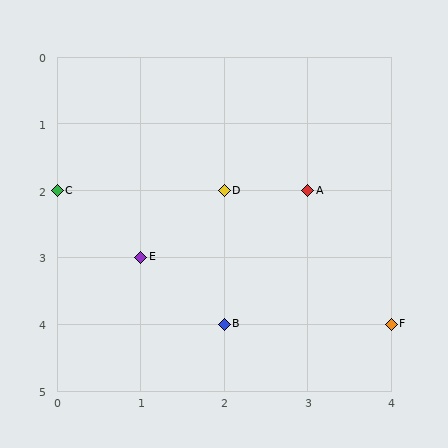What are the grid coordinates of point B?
Point B is at grid coordinates (2, 4).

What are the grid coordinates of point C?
Point C is at grid coordinates (0, 2).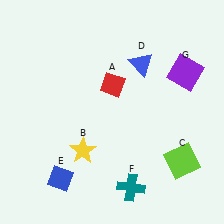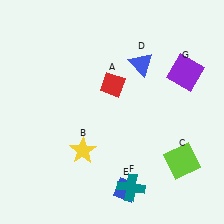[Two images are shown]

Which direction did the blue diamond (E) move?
The blue diamond (E) moved right.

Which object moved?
The blue diamond (E) moved right.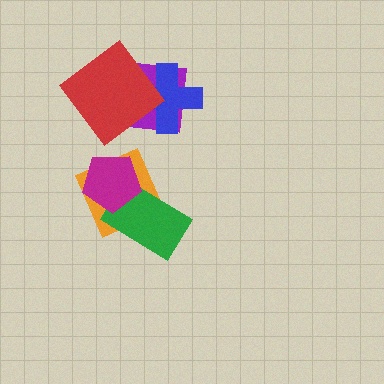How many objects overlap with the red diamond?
2 objects overlap with the red diamond.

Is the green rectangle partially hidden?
Yes, it is partially covered by another shape.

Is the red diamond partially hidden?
No, no other shape covers it.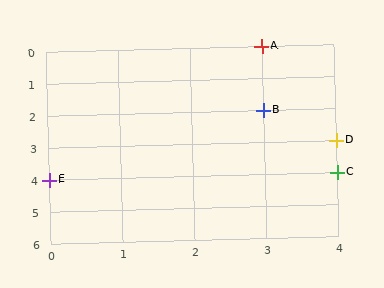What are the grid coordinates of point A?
Point A is at grid coordinates (3, 0).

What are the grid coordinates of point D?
Point D is at grid coordinates (4, 3).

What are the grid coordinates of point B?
Point B is at grid coordinates (3, 2).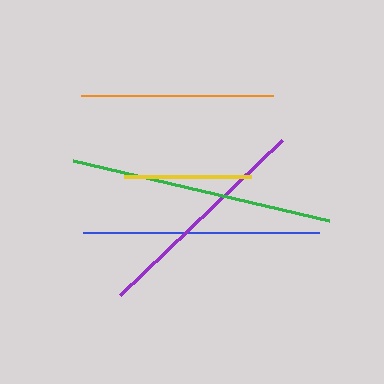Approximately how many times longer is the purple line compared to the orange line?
The purple line is approximately 1.2 times the length of the orange line.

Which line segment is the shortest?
The yellow line is the shortest at approximately 127 pixels.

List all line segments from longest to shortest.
From longest to shortest: green, blue, purple, orange, yellow.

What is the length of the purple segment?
The purple segment is approximately 225 pixels long.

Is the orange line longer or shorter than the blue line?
The blue line is longer than the orange line.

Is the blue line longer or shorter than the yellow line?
The blue line is longer than the yellow line.